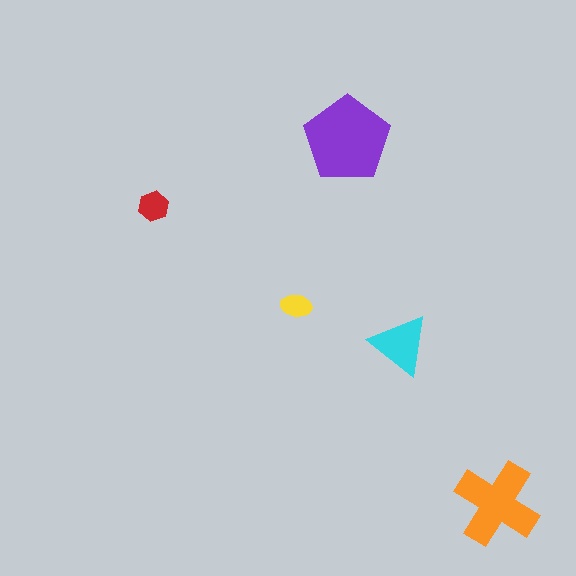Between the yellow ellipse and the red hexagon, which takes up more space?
The red hexagon.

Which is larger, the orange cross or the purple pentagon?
The purple pentagon.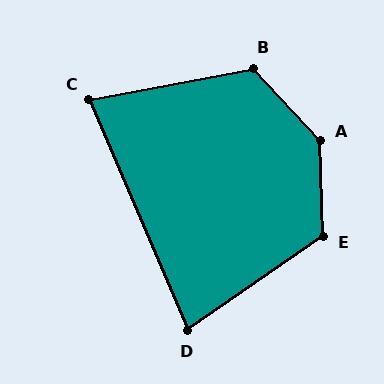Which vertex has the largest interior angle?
A, at approximately 139 degrees.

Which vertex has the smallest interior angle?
C, at approximately 78 degrees.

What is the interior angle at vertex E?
Approximately 123 degrees (obtuse).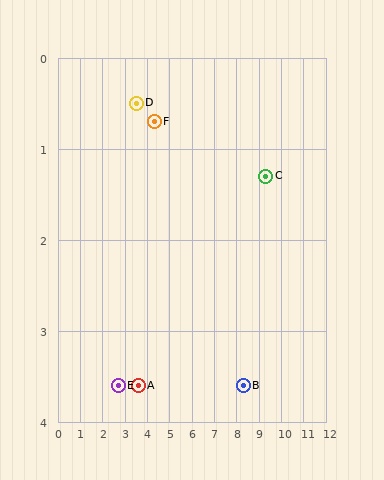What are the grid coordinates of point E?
Point E is at approximately (2.7, 3.6).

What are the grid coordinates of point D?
Point D is at approximately (3.5, 0.5).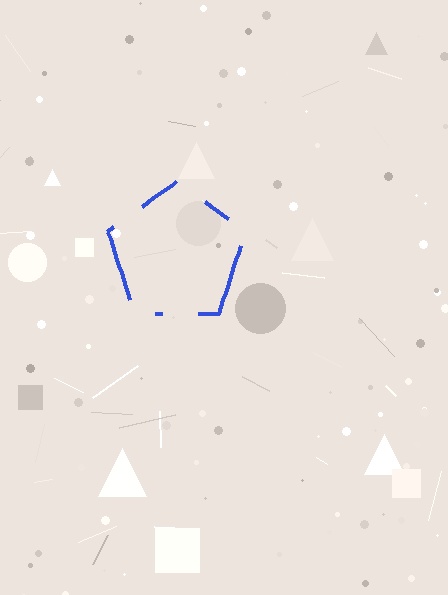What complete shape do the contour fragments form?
The contour fragments form a pentagon.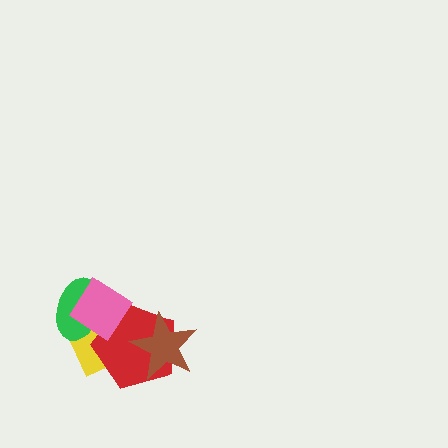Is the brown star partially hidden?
No, no other shape covers it.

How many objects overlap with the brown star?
2 objects overlap with the brown star.